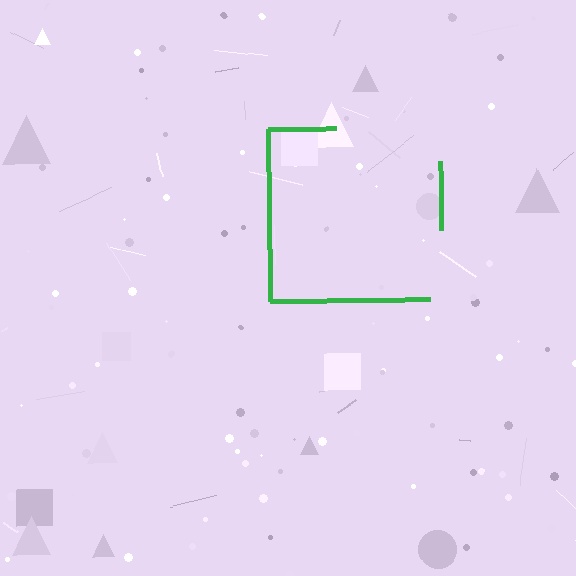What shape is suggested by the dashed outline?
The dashed outline suggests a square.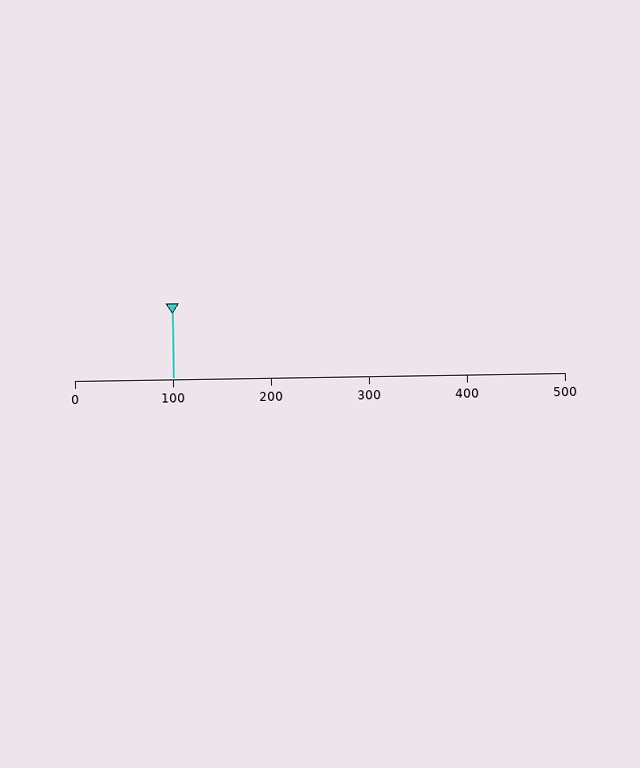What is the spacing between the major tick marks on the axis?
The major ticks are spaced 100 apart.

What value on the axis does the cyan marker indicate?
The marker indicates approximately 100.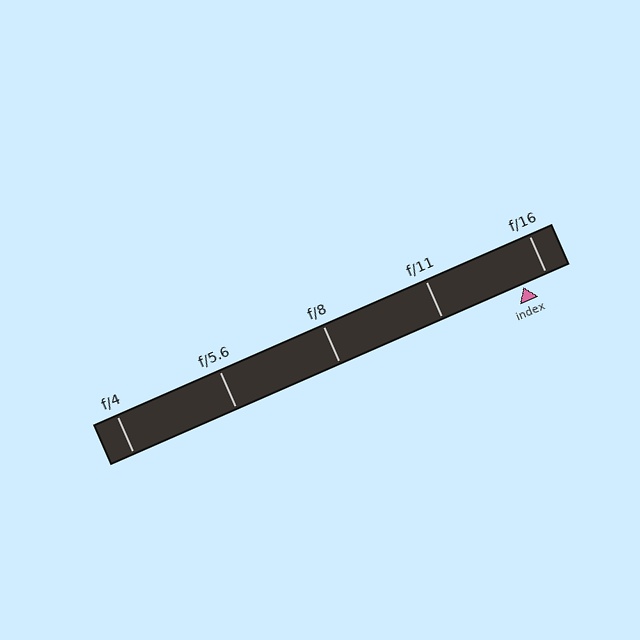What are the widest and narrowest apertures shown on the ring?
The widest aperture shown is f/4 and the narrowest is f/16.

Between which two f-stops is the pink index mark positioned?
The index mark is between f/11 and f/16.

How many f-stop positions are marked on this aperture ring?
There are 5 f-stop positions marked.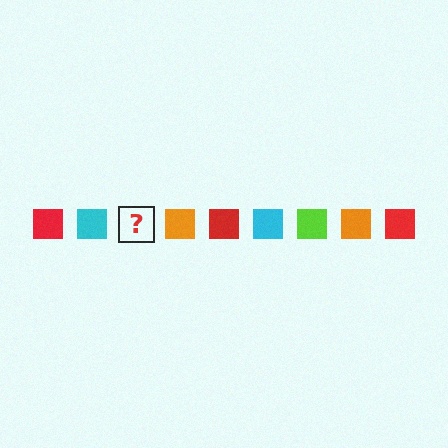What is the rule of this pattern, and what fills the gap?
The rule is that the pattern cycles through red, cyan, lime, orange squares. The gap should be filled with a lime square.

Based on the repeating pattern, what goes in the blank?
The blank should be a lime square.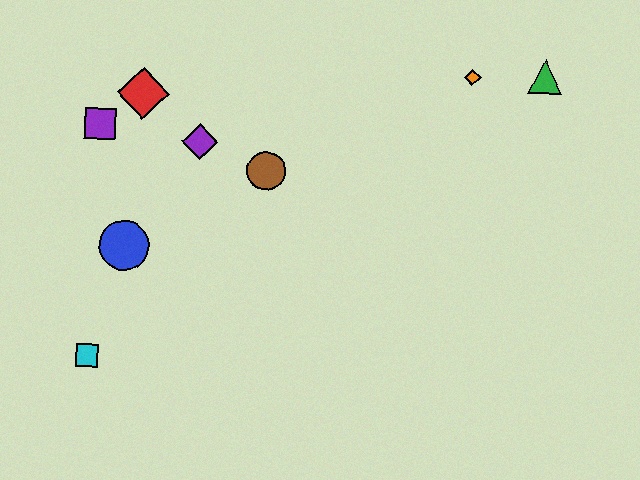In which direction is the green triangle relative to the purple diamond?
The green triangle is to the right of the purple diamond.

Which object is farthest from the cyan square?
The green triangle is farthest from the cyan square.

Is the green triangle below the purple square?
No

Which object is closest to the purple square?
The red diamond is closest to the purple square.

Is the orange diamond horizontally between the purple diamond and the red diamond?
No